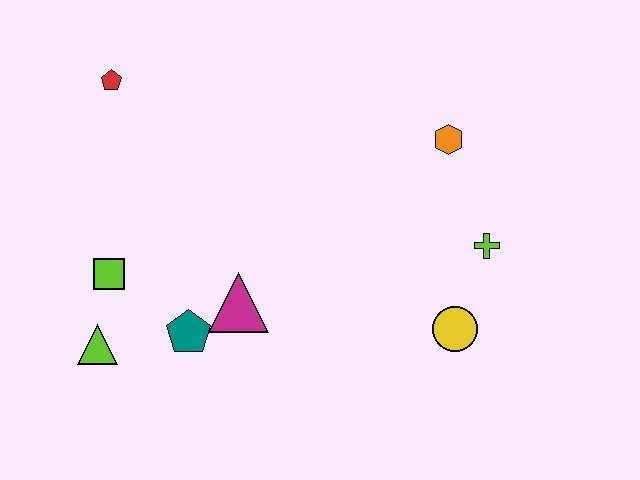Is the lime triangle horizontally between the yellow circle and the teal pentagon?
No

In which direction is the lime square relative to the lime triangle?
The lime square is above the lime triangle.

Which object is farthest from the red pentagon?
The yellow circle is farthest from the red pentagon.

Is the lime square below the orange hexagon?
Yes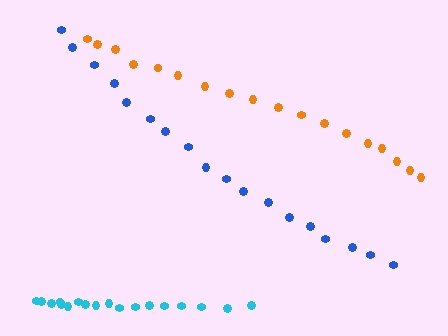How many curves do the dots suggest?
There are 3 distinct paths.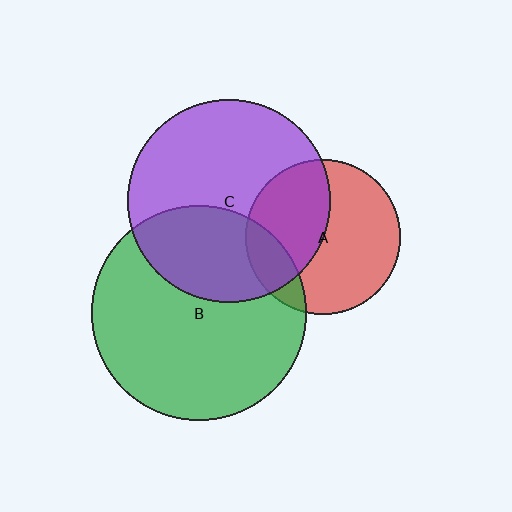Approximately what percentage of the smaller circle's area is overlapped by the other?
Approximately 15%.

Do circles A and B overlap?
Yes.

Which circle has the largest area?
Circle B (green).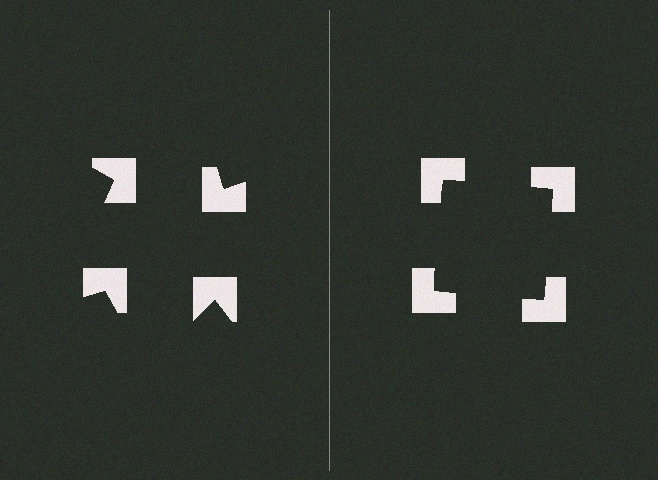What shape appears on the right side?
An illusory square.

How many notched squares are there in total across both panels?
8 — 4 on each side.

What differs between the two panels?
The notched squares are positioned identically on both sides; only the wedge orientations differ. On the right they align to a square; on the left they are misaligned.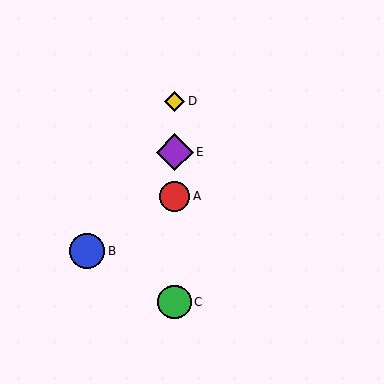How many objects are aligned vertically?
4 objects (A, C, D, E) are aligned vertically.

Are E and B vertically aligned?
No, E is at x≈175 and B is at x≈87.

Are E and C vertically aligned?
Yes, both are at x≈175.